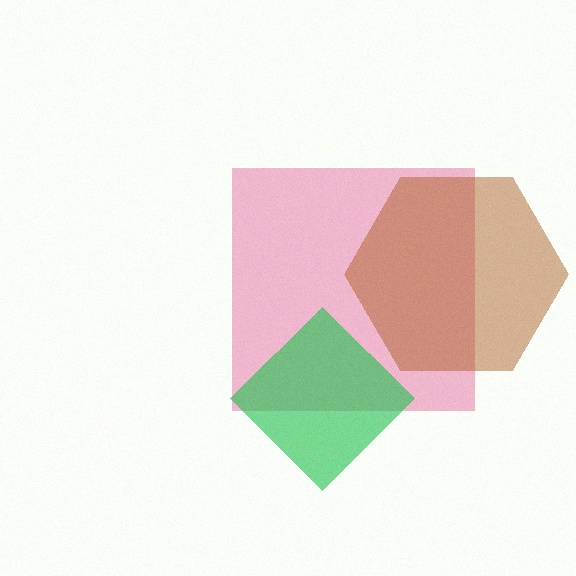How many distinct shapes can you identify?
There are 3 distinct shapes: a pink square, a green diamond, a brown hexagon.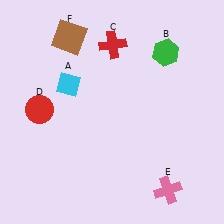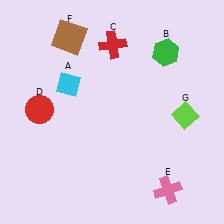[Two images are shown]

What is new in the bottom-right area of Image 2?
A lime diamond (G) was added in the bottom-right area of Image 2.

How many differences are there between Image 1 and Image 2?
There is 1 difference between the two images.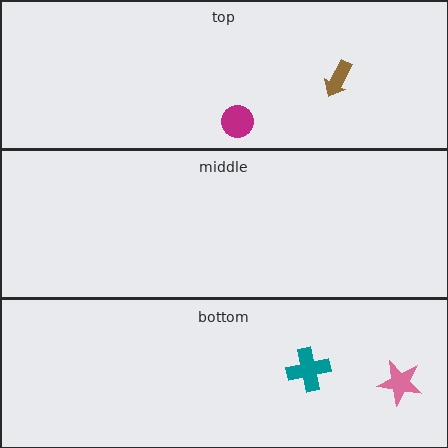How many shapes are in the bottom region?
2.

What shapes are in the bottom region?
The pink star, the teal cross.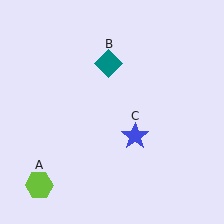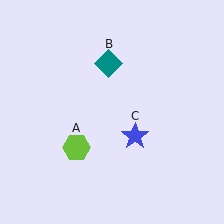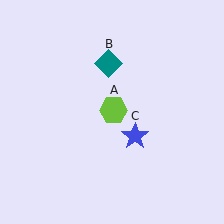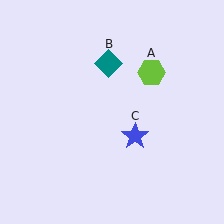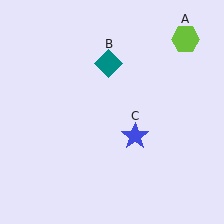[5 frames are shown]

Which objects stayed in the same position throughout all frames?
Teal diamond (object B) and blue star (object C) remained stationary.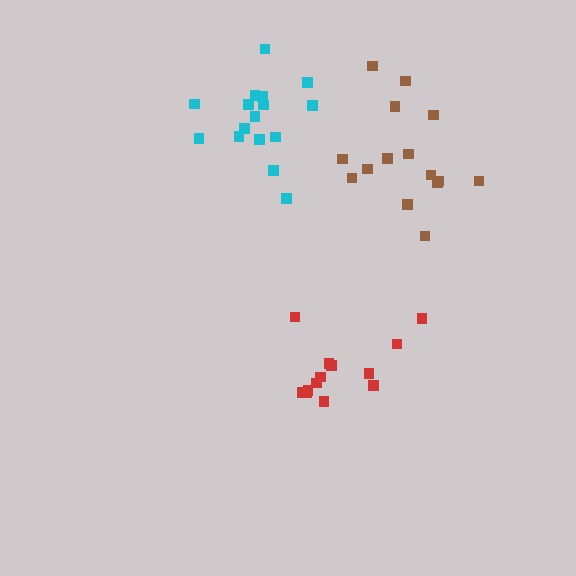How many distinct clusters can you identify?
There are 3 distinct clusters.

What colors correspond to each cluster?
The clusters are colored: brown, red, cyan.